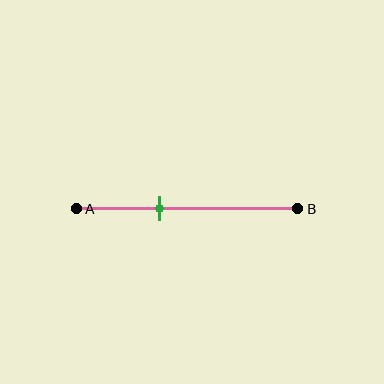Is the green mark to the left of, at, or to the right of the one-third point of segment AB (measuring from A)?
The green mark is to the right of the one-third point of segment AB.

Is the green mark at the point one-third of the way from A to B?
No, the mark is at about 40% from A, not at the 33% one-third point.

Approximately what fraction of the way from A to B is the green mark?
The green mark is approximately 40% of the way from A to B.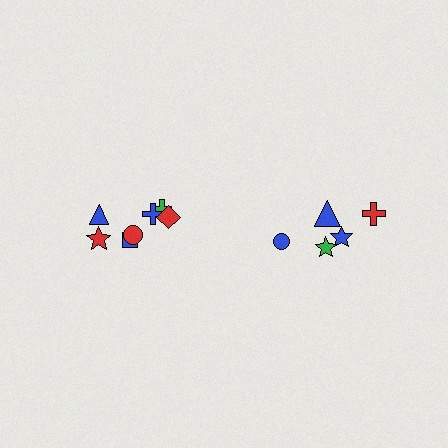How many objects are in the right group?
There are 5 objects.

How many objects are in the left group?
There are 7 objects.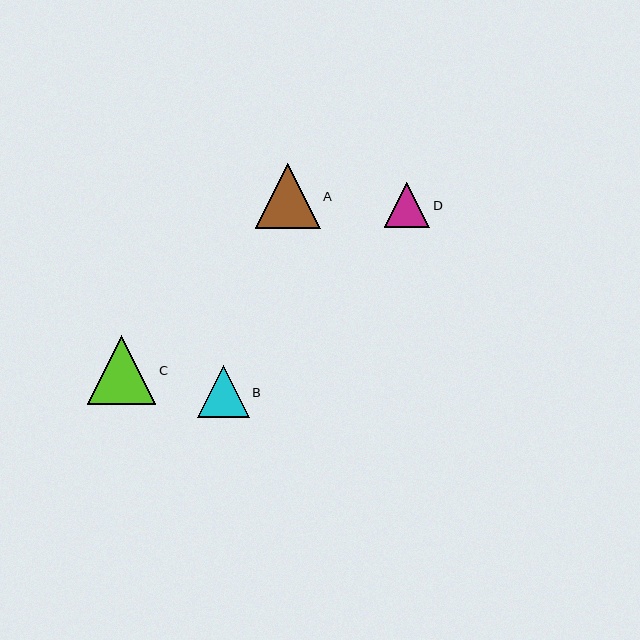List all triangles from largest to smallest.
From largest to smallest: C, A, B, D.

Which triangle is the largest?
Triangle C is the largest with a size of approximately 69 pixels.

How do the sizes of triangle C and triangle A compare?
Triangle C and triangle A are approximately the same size.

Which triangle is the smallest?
Triangle D is the smallest with a size of approximately 45 pixels.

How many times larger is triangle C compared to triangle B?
Triangle C is approximately 1.3 times the size of triangle B.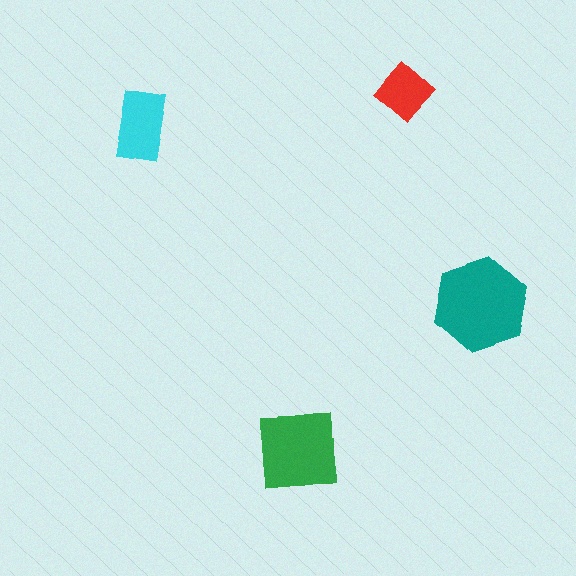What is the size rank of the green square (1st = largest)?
2nd.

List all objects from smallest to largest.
The red diamond, the cyan rectangle, the green square, the teal hexagon.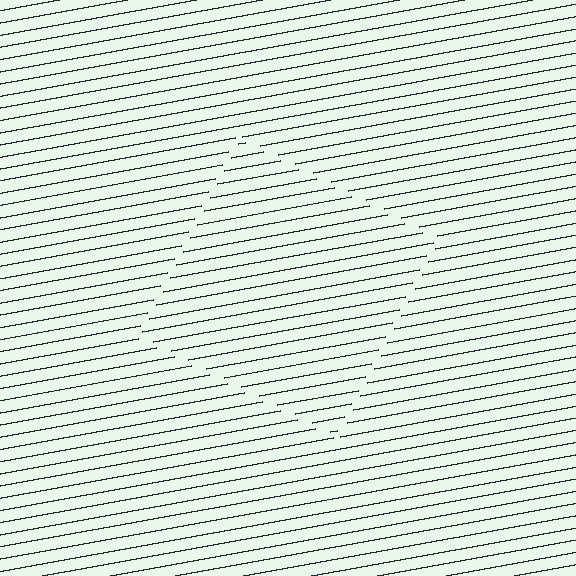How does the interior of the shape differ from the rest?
The interior of the shape contains the same grating, shifted by half a period — the contour is defined by the phase discontinuity where line-ends from the inner and outer gratings abut.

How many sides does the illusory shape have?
4 sides — the line-ends trace a square.